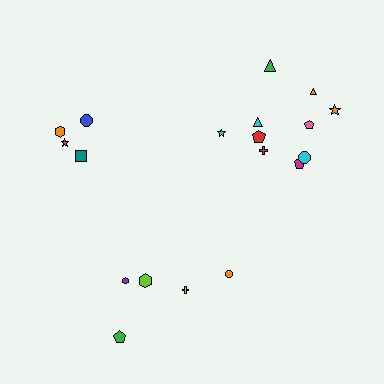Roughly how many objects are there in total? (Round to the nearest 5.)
Roughly 20 objects in total.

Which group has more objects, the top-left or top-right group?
The top-right group.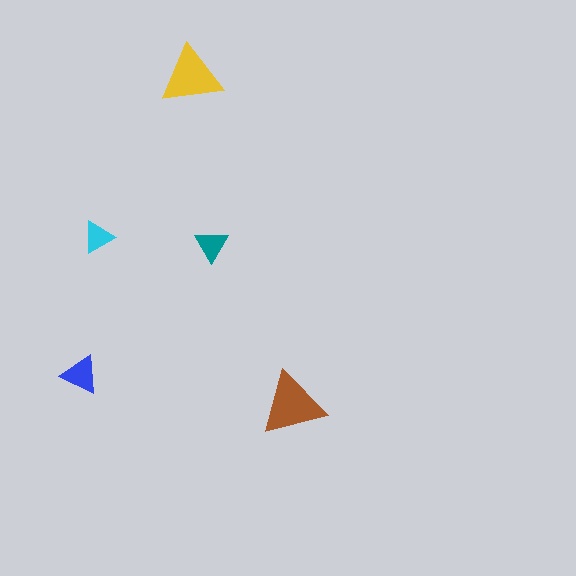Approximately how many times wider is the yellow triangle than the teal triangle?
About 2 times wider.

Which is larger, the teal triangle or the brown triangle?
The brown one.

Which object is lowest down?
The brown triangle is bottommost.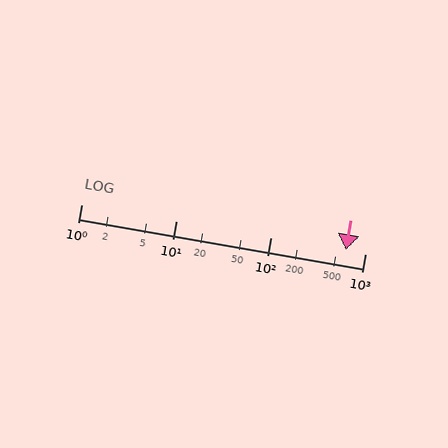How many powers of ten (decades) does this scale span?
The scale spans 3 decades, from 1 to 1000.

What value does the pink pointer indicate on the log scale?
The pointer indicates approximately 630.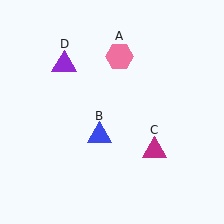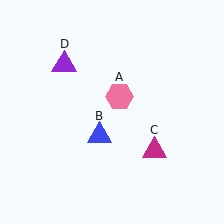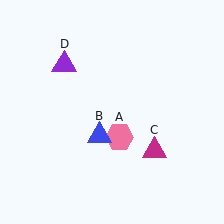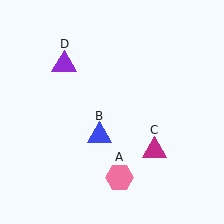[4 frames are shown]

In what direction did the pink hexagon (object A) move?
The pink hexagon (object A) moved down.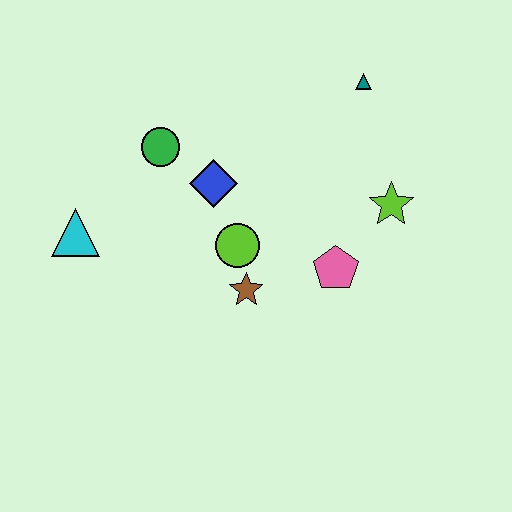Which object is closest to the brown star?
The lime circle is closest to the brown star.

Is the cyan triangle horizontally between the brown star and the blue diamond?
No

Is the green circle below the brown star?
No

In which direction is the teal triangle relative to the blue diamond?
The teal triangle is to the right of the blue diamond.